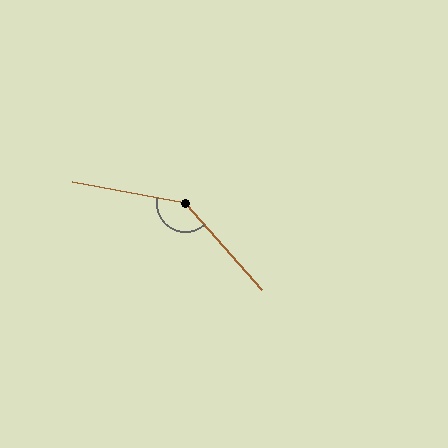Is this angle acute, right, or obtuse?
It is obtuse.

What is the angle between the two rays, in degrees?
Approximately 142 degrees.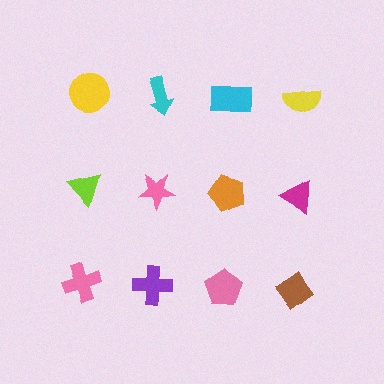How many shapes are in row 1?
4 shapes.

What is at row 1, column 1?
A yellow circle.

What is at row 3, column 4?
A brown diamond.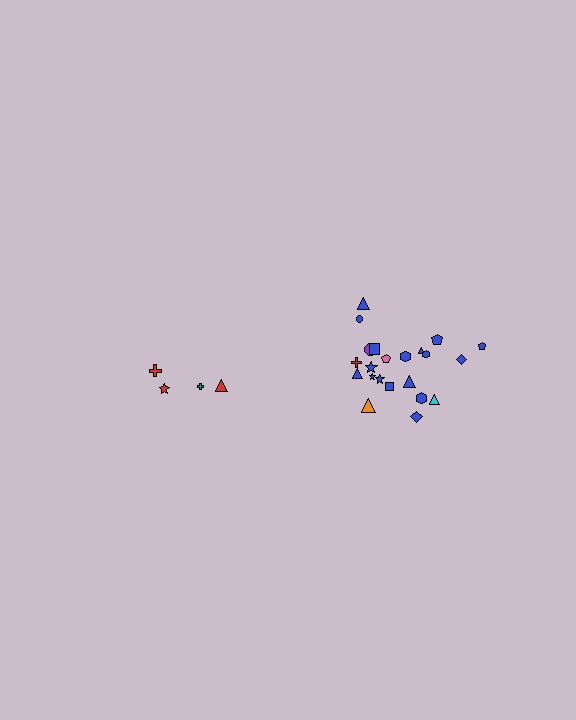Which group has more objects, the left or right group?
The right group.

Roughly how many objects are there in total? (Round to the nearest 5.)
Roughly 25 objects in total.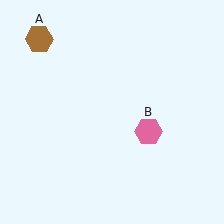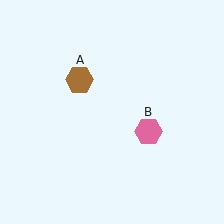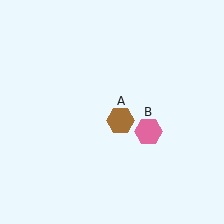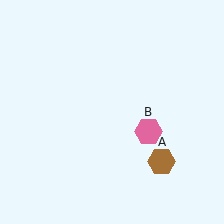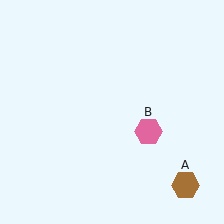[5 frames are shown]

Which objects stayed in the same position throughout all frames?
Pink hexagon (object B) remained stationary.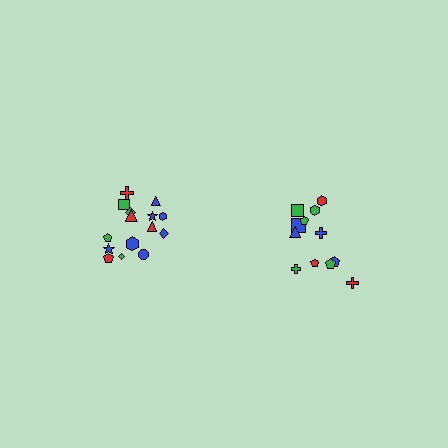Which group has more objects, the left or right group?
The left group.